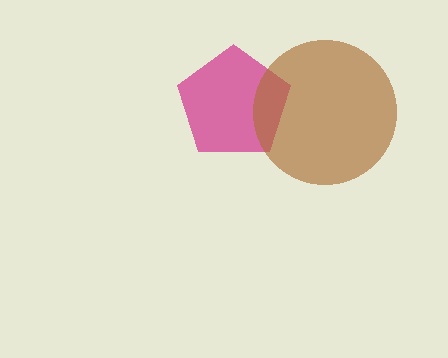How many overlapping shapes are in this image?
There are 2 overlapping shapes in the image.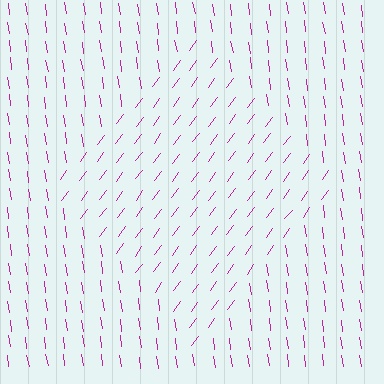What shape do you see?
I see a diamond.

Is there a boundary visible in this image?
Yes, there is a texture boundary formed by a change in line orientation.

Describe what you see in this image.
The image is filled with small magenta line segments. A diamond region in the image has lines oriented differently from the surrounding lines, creating a visible texture boundary.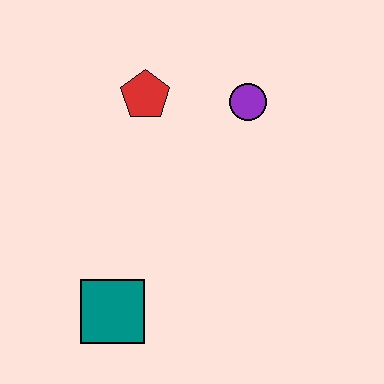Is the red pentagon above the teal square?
Yes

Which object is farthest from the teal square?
The purple circle is farthest from the teal square.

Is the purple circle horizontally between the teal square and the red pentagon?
No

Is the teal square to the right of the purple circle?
No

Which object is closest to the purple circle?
The red pentagon is closest to the purple circle.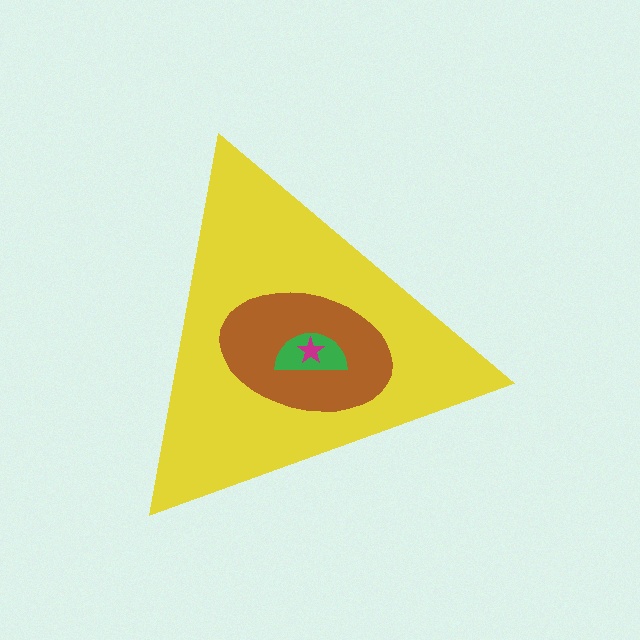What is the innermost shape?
The magenta star.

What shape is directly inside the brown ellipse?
The green semicircle.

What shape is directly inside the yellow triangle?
The brown ellipse.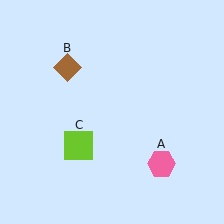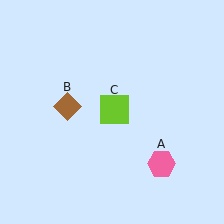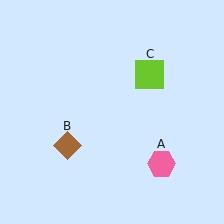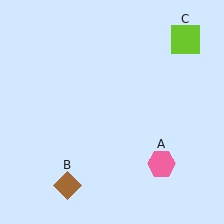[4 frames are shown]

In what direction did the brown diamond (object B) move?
The brown diamond (object B) moved down.